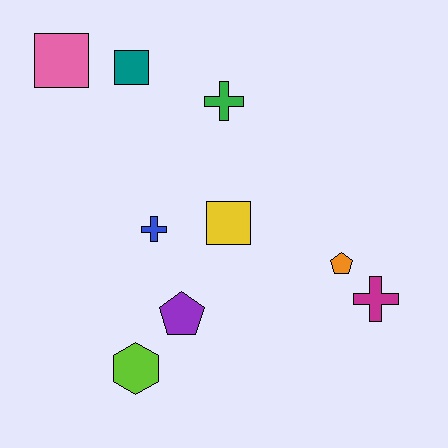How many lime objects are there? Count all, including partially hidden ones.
There is 1 lime object.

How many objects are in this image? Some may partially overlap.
There are 9 objects.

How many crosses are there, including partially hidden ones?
There are 3 crosses.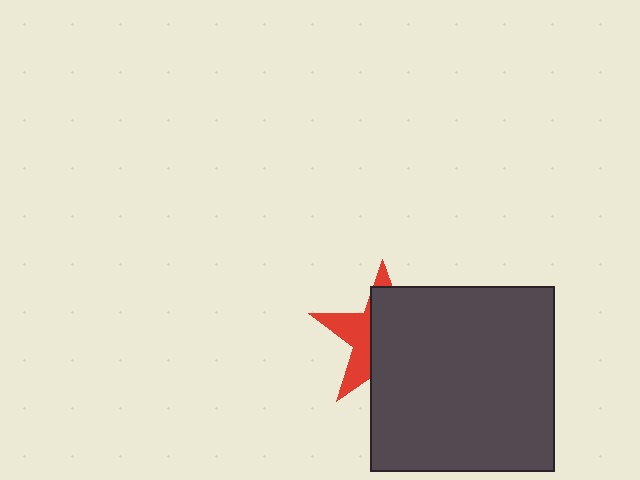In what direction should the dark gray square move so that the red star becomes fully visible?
The dark gray square should move right. That is the shortest direction to clear the overlap and leave the red star fully visible.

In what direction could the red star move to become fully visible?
The red star could move left. That would shift it out from behind the dark gray square entirely.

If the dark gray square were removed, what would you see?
You would see the complete red star.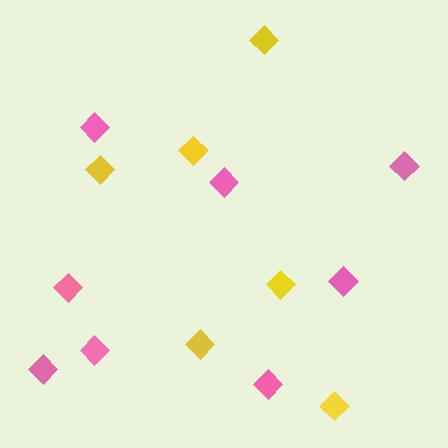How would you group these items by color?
There are 2 groups: one group of pink diamonds (8) and one group of yellow diamonds (6).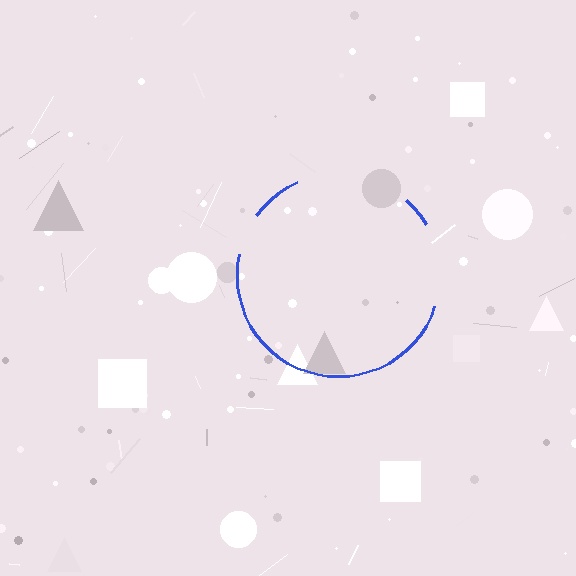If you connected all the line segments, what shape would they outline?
They would outline a circle.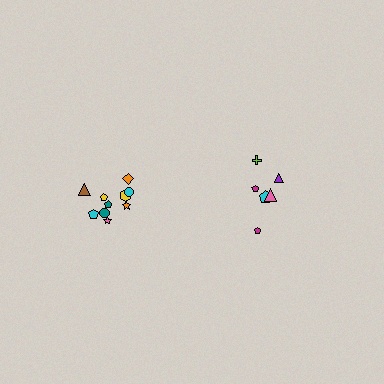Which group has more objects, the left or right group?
The left group.